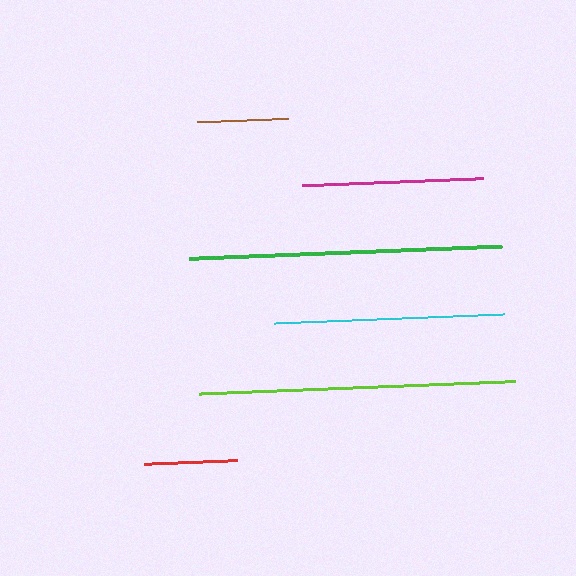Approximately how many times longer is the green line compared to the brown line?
The green line is approximately 3.5 times the length of the brown line.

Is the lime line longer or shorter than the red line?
The lime line is longer than the red line.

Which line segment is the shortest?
The brown line is the shortest at approximately 91 pixels.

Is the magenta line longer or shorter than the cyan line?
The cyan line is longer than the magenta line.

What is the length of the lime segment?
The lime segment is approximately 316 pixels long.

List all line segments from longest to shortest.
From longest to shortest: lime, green, cyan, magenta, red, brown.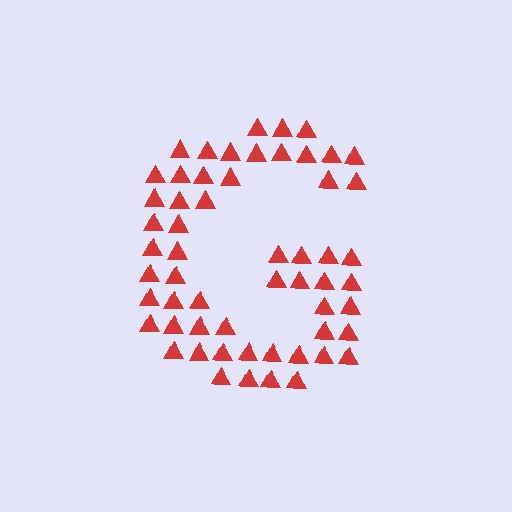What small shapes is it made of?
It is made of small triangles.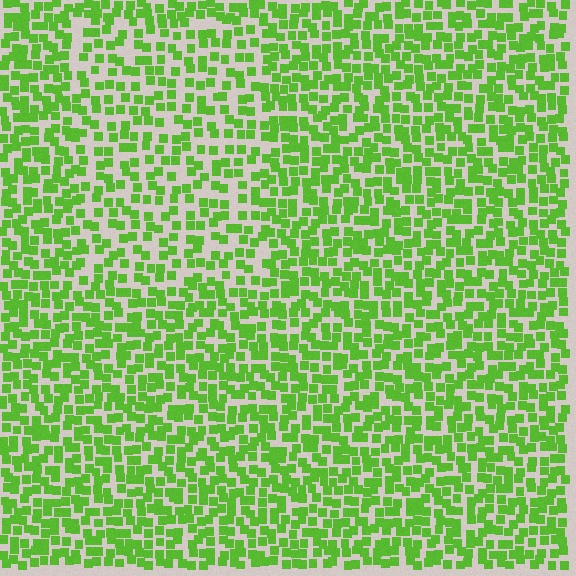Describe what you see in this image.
The image contains small lime elements arranged at two different densities. A rectangle-shaped region is visible where the elements are less densely packed than the surrounding area.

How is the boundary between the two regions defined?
The boundary is defined by a change in element density (approximately 1.6x ratio). All elements are the same color, size, and shape.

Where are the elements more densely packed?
The elements are more densely packed outside the rectangle boundary.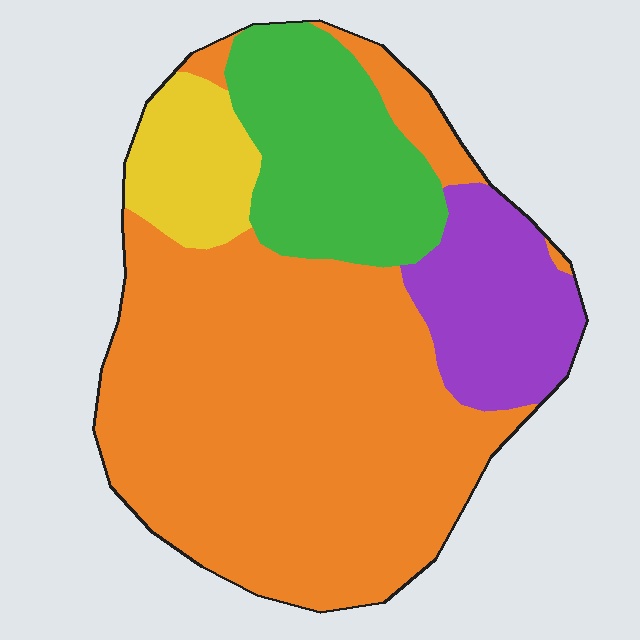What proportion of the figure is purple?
Purple covers around 15% of the figure.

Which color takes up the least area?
Yellow, at roughly 10%.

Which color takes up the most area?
Orange, at roughly 60%.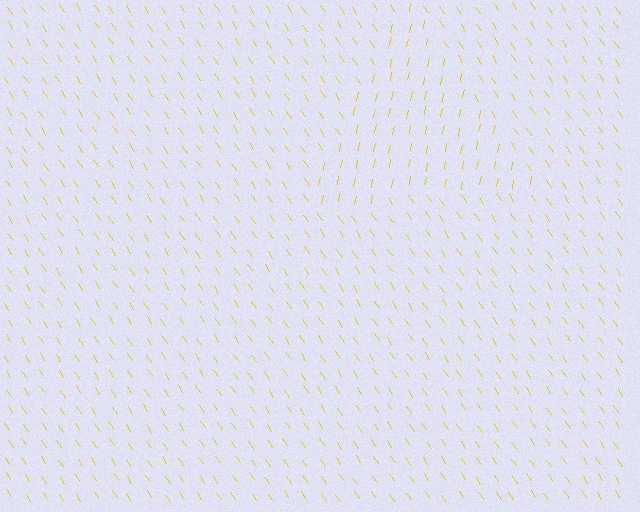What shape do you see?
I see a triangle.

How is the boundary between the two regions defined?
The boundary is defined purely by a change in line orientation (approximately 45 degrees difference). All lines are the same color and thickness.